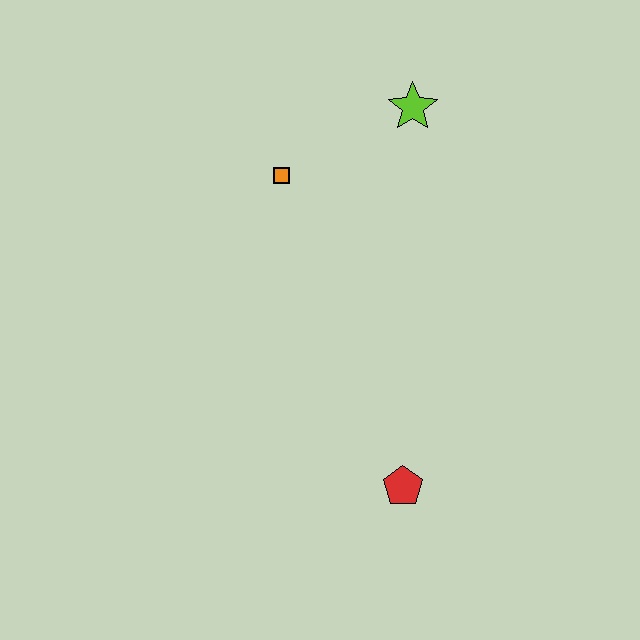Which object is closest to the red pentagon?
The orange square is closest to the red pentagon.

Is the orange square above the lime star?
No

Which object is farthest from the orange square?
The red pentagon is farthest from the orange square.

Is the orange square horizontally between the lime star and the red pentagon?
No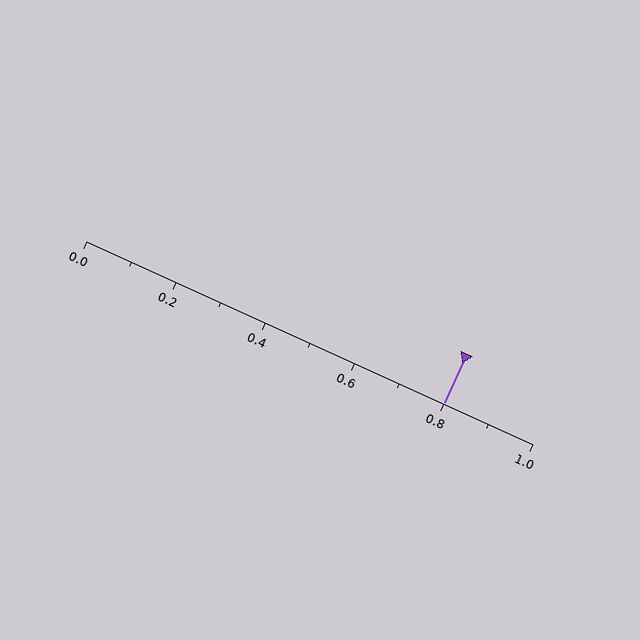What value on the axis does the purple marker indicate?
The marker indicates approximately 0.8.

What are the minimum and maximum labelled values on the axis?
The axis runs from 0.0 to 1.0.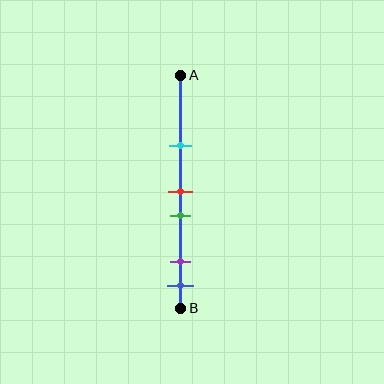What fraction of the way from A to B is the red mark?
The red mark is approximately 50% (0.5) of the way from A to B.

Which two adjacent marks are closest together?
The red and green marks are the closest adjacent pair.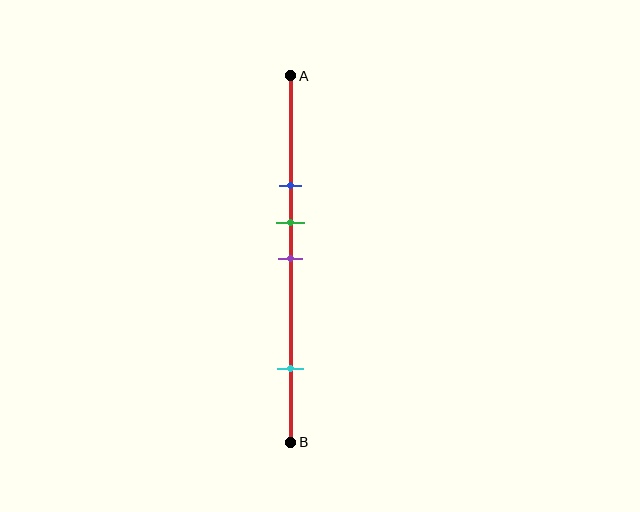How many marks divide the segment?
There are 4 marks dividing the segment.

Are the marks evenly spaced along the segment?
No, the marks are not evenly spaced.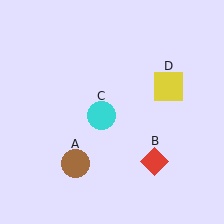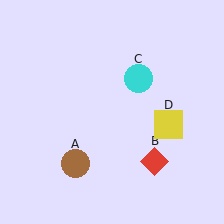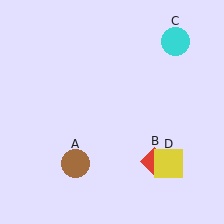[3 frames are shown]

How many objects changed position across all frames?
2 objects changed position: cyan circle (object C), yellow square (object D).